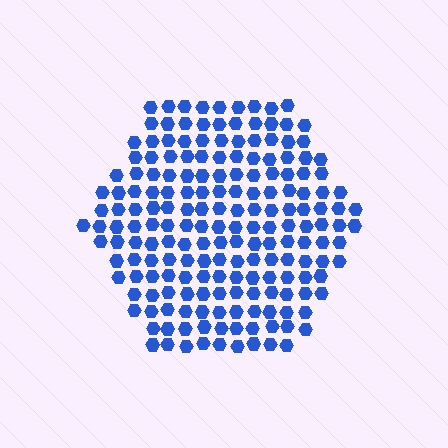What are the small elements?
The small elements are hexagons.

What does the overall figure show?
The overall figure shows a hexagon.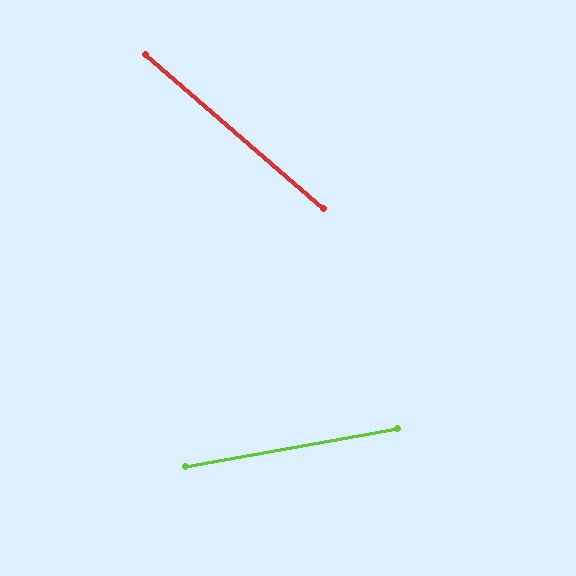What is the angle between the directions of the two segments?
Approximately 51 degrees.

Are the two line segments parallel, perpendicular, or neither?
Neither parallel nor perpendicular — they differ by about 51°.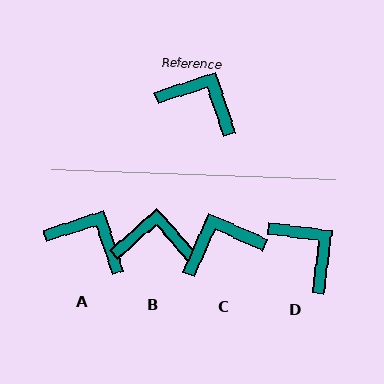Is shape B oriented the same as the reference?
No, it is off by about 24 degrees.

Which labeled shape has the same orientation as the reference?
A.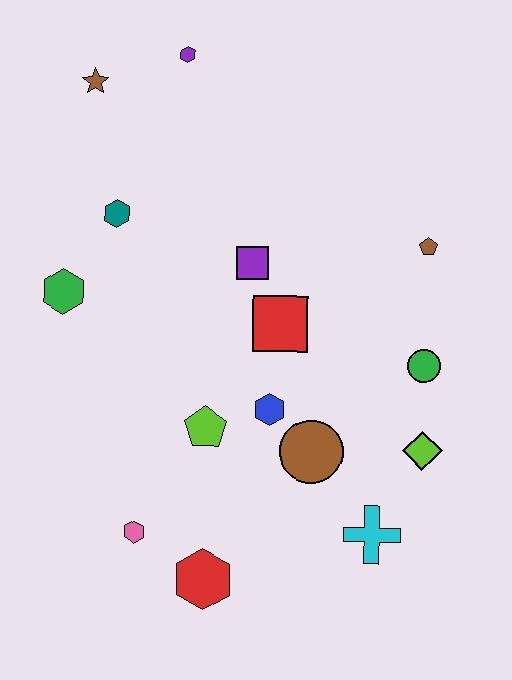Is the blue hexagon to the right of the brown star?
Yes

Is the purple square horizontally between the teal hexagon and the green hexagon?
No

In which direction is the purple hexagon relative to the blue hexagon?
The purple hexagon is above the blue hexagon.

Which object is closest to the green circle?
The lime diamond is closest to the green circle.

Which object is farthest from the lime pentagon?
The purple hexagon is farthest from the lime pentagon.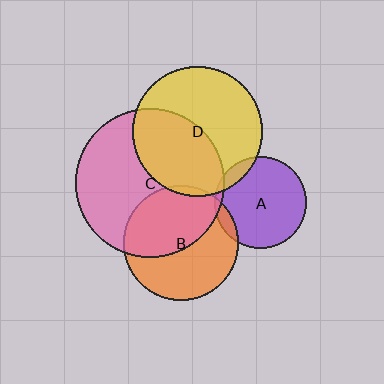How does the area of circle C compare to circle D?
Approximately 1.3 times.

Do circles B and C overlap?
Yes.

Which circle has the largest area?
Circle C (pink).